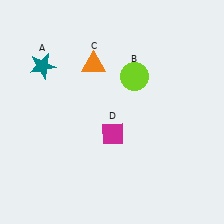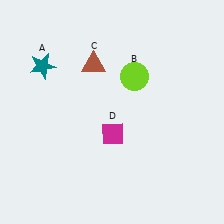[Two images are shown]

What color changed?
The triangle (C) changed from orange in Image 1 to brown in Image 2.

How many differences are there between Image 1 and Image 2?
There is 1 difference between the two images.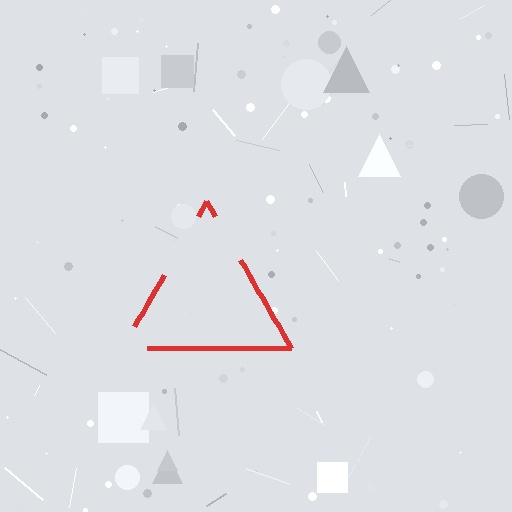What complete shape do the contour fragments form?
The contour fragments form a triangle.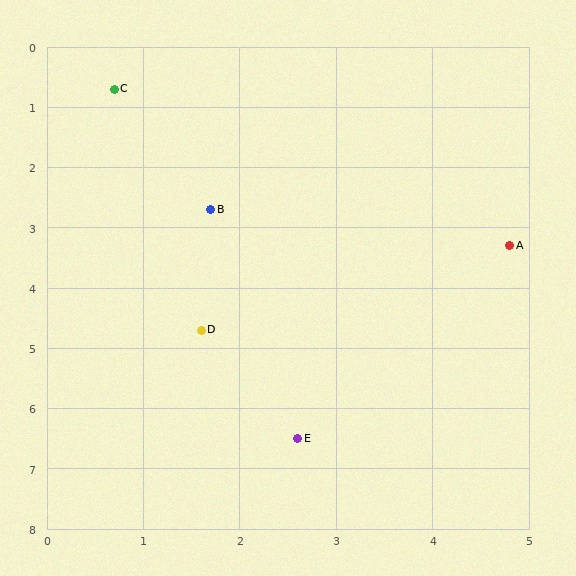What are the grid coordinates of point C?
Point C is at approximately (0.7, 0.7).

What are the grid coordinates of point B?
Point B is at approximately (1.7, 2.7).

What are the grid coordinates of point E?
Point E is at approximately (2.6, 6.5).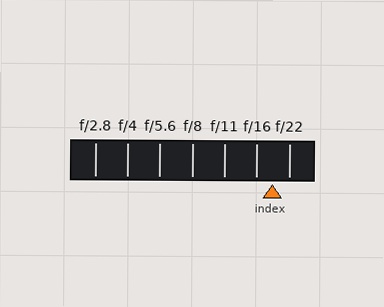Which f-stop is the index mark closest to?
The index mark is closest to f/22.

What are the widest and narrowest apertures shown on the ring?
The widest aperture shown is f/2.8 and the narrowest is f/22.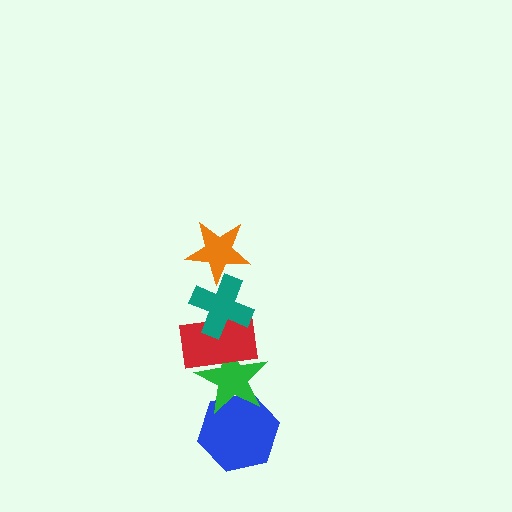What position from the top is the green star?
The green star is 4th from the top.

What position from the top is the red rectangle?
The red rectangle is 3rd from the top.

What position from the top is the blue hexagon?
The blue hexagon is 5th from the top.